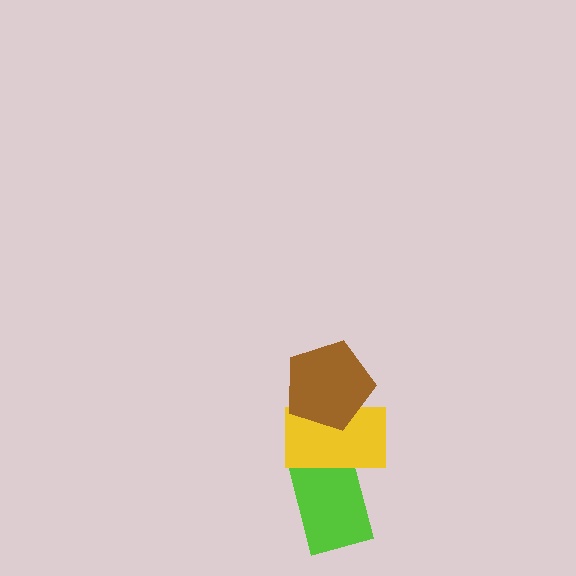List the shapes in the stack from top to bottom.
From top to bottom: the brown pentagon, the yellow rectangle, the lime rectangle.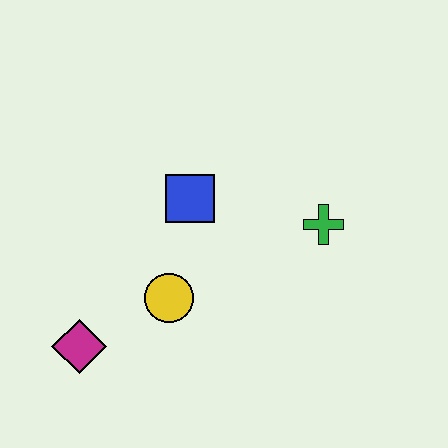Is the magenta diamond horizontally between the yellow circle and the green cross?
No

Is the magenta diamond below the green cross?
Yes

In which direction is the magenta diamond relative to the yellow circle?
The magenta diamond is to the left of the yellow circle.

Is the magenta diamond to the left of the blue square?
Yes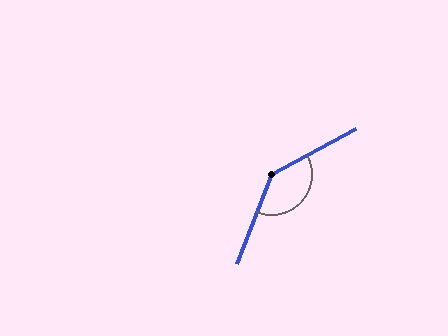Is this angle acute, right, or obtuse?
It is obtuse.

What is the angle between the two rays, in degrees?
Approximately 140 degrees.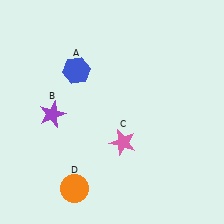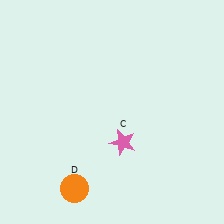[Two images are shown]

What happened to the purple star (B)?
The purple star (B) was removed in Image 2. It was in the bottom-left area of Image 1.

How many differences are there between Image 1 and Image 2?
There are 2 differences between the two images.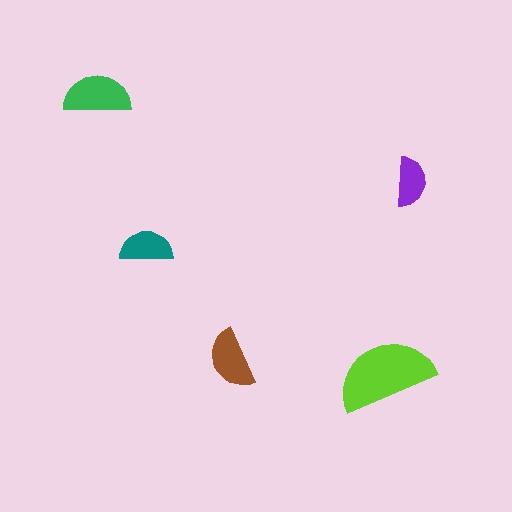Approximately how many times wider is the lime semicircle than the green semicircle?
About 1.5 times wider.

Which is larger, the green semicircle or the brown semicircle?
The green one.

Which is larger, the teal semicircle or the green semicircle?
The green one.